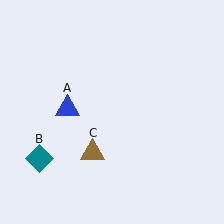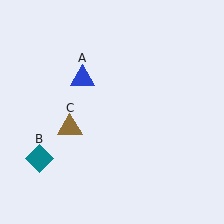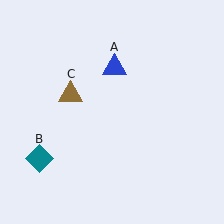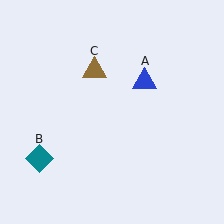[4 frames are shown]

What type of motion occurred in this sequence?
The blue triangle (object A), brown triangle (object C) rotated clockwise around the center of the scene.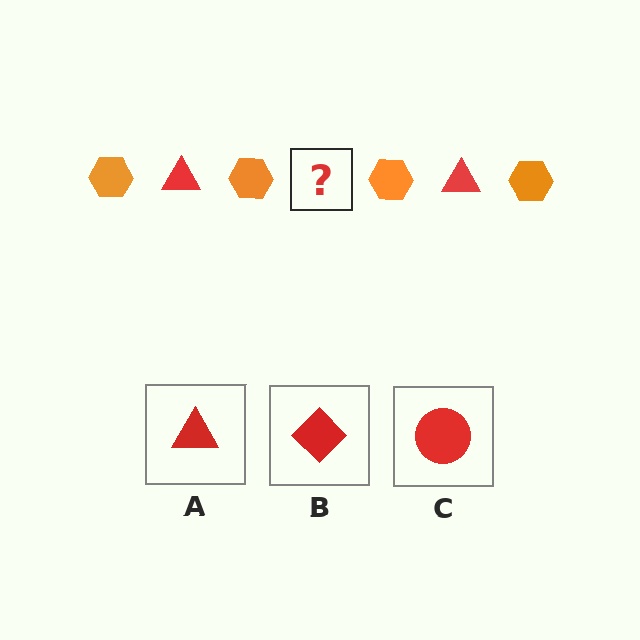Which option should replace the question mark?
Option A.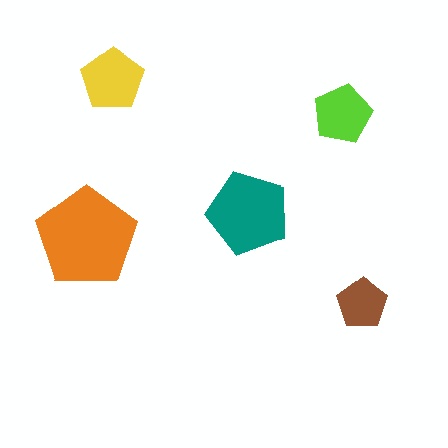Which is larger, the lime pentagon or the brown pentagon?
The lime one.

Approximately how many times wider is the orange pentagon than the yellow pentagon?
About 1.5 times wider.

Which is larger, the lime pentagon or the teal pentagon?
The teal one.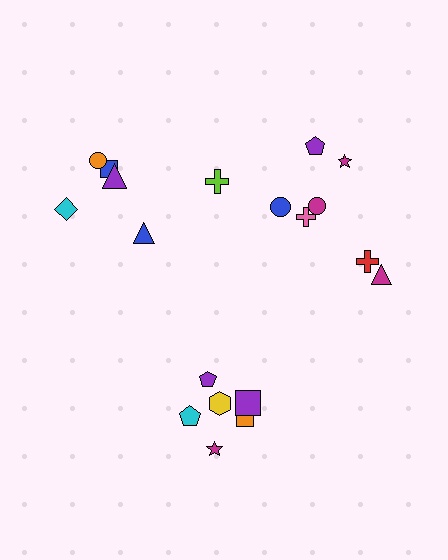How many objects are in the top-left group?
There are 5 objects.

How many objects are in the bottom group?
There are 6 objects.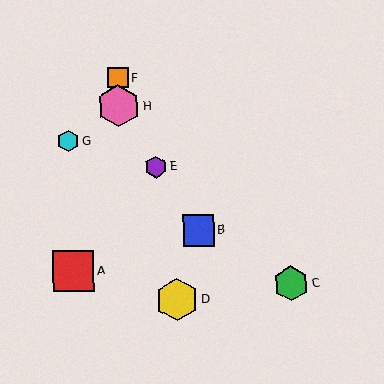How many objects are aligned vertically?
2 objects (F, H) are aligned vertically.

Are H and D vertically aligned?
No, H is at x≈118 and D is at x≈177.